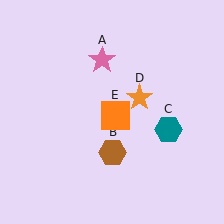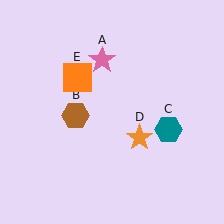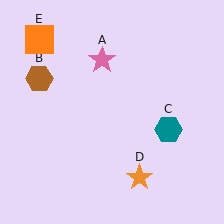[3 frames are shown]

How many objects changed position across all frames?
3 objects changed position: brown hexagon (object B), orange star (object D), orange square (object E).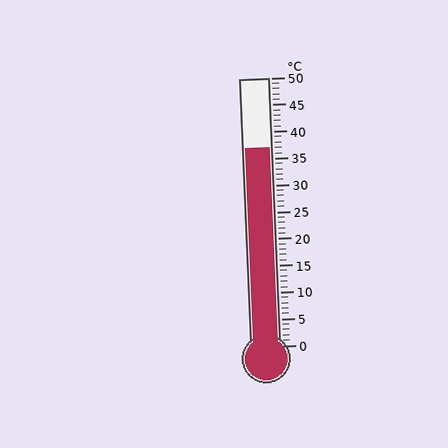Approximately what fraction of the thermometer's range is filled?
The thermometer is filled to approximately 75% of its range.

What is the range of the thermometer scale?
The thermometer scale ranges from 0°C to 50°C.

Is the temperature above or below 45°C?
The temperature is below 45°C.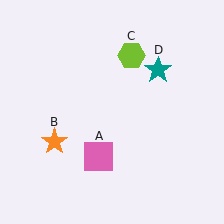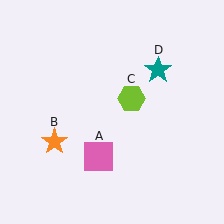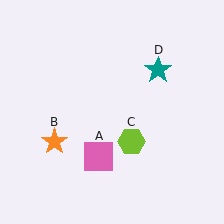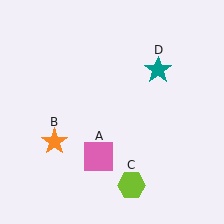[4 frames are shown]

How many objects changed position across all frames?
1 object changed position: lime hexagon (object C).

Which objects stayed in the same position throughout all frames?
Pink square (object A) and orange star (object B) and teal star (object D) remained stationary.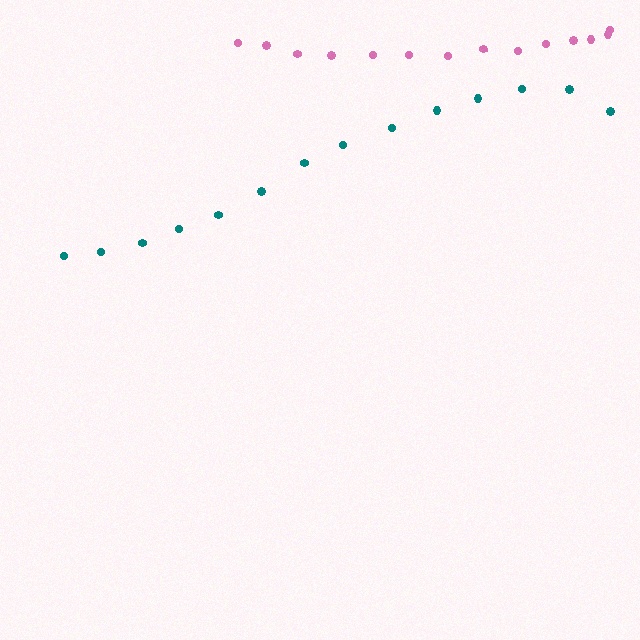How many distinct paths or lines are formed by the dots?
There are 2 distinct paths.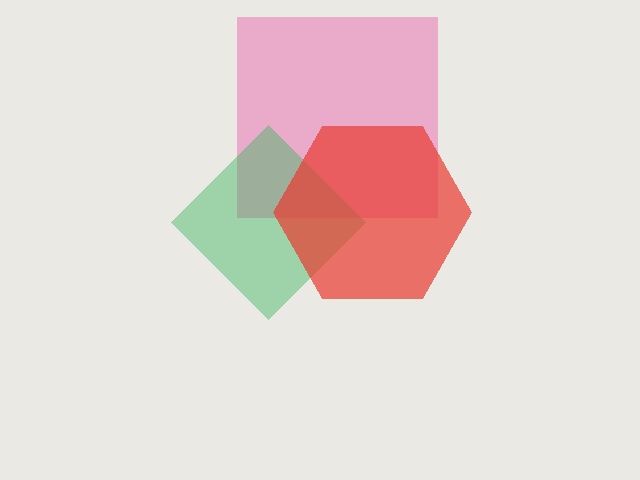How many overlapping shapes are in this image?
There are 3 overlapping shapes in the image.